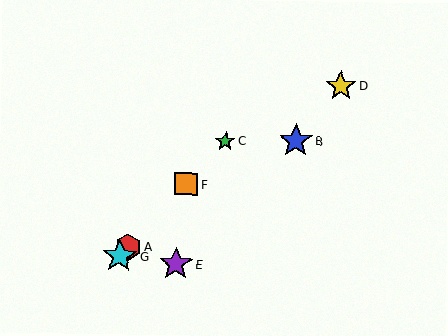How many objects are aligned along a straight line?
4 objects (A, C, F, G) are aligned along a straight line.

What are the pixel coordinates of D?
Object D is at (341, 86).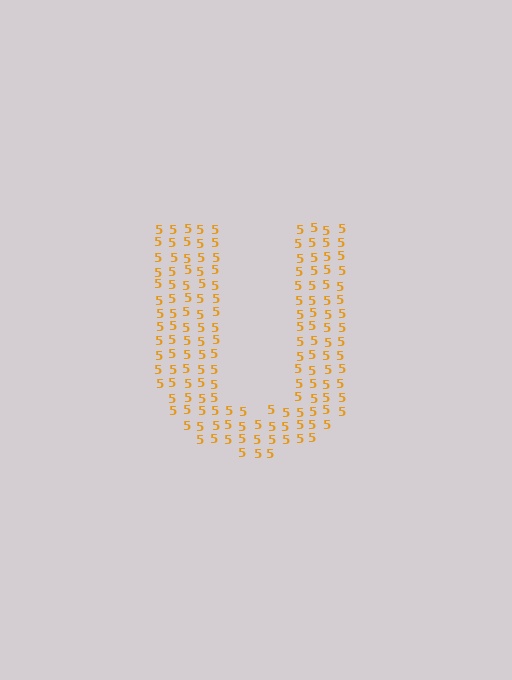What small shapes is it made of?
It is made of small digit 5's.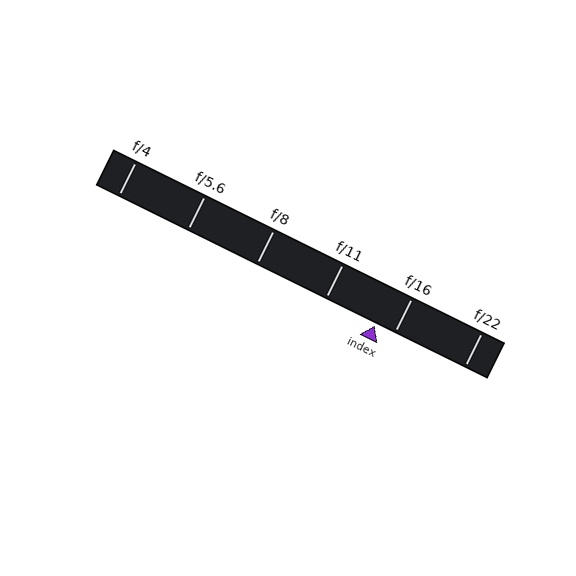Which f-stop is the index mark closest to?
The index mark is closest to f/16.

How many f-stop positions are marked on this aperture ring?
There are 6 f-stop positions marked.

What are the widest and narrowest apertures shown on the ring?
The widest aperture shown is f/4 and the narrowest is f/22.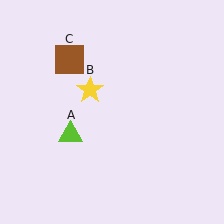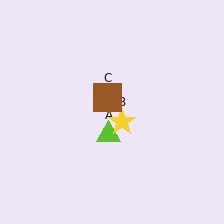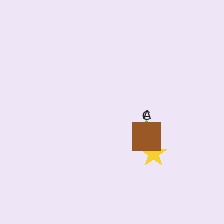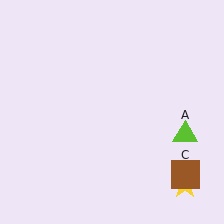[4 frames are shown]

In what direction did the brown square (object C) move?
The brown square (object C) moved down and to the right.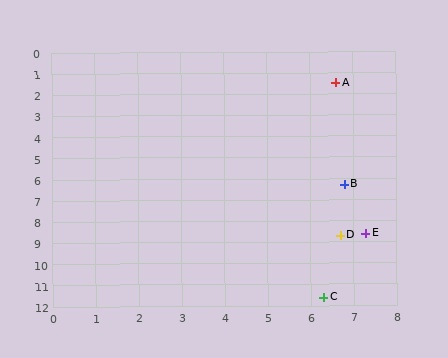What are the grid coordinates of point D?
Point D is at approximately (6.7, 8.7).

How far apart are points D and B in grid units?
Points D and B are about 2.4 grid units apart.